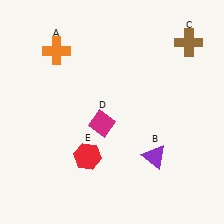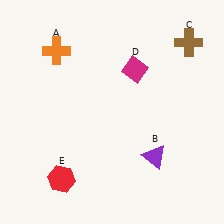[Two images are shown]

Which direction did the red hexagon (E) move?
The red hexagon (E) moved left.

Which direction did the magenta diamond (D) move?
The magenta diamond (D) moved up.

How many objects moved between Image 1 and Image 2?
2 objects moved between the two images.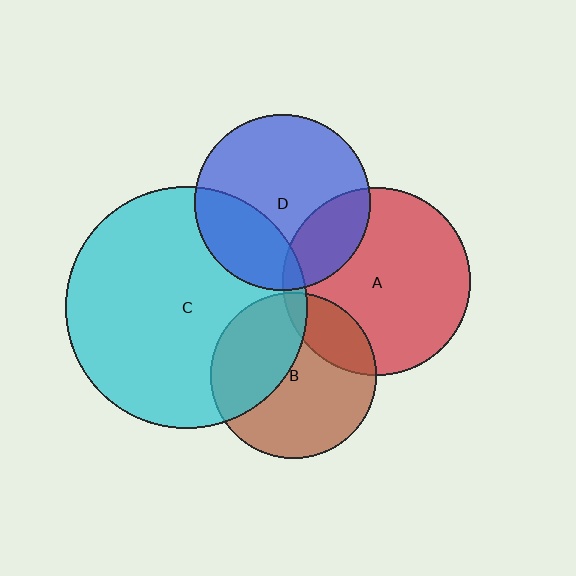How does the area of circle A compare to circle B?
Approximately 1.3 times.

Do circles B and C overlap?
Yes.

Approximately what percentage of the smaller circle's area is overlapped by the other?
Approximately 40%.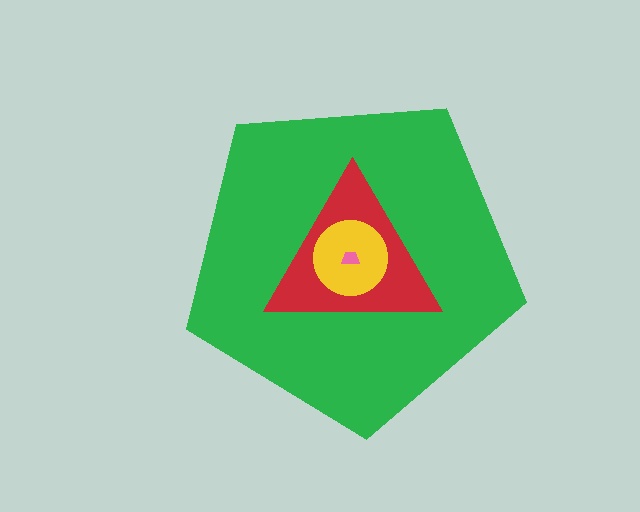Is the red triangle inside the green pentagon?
Yes.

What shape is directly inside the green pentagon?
The red triangle.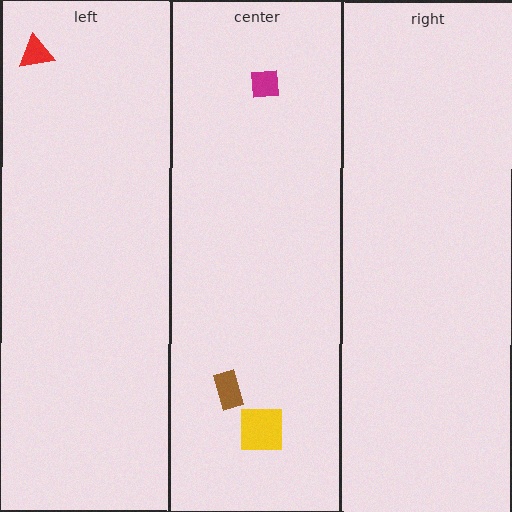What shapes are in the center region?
The brown rectangle, the magenta square, the yellow square.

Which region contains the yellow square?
The center region.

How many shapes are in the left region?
1.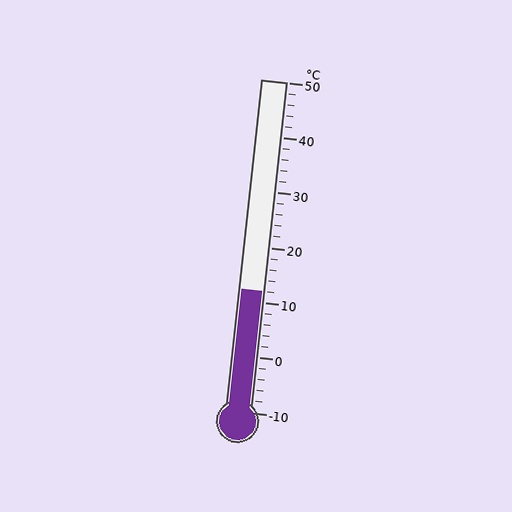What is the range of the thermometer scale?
The thermometer scale ranges from -10°C to 50°C.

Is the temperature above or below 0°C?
The temperature is above 0°C.